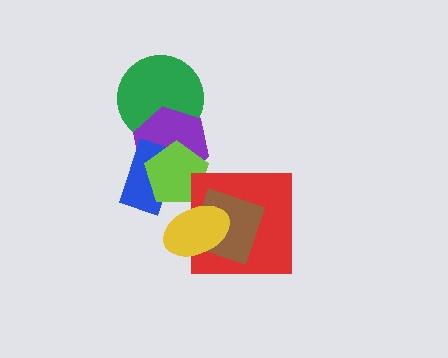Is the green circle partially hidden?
Yes, it is partially covered by another shape.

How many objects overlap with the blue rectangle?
2 objects overlap with the blue rectangle.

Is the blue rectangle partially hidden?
Yes, it is partially covered by another shape.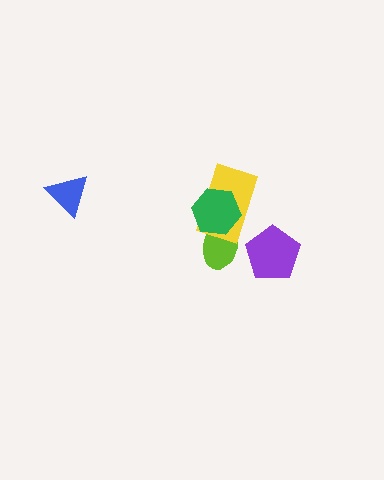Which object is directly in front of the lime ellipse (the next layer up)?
The yellow rectangle is directly in front of the lime ellipse.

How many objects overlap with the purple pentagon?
0 objects overlap with the purple pentagon.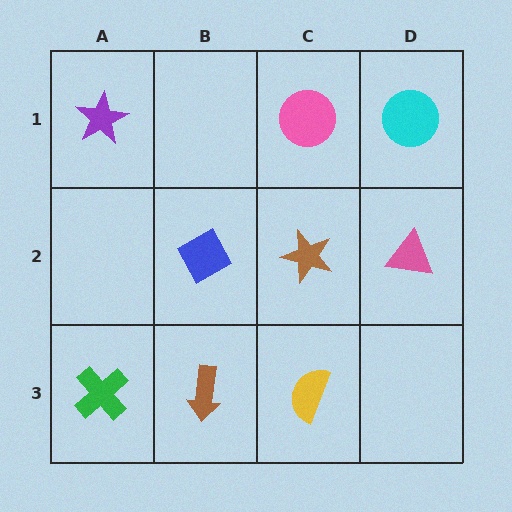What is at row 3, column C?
A yellow semicircle.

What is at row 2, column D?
A pink triangle.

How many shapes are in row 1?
3 shapes.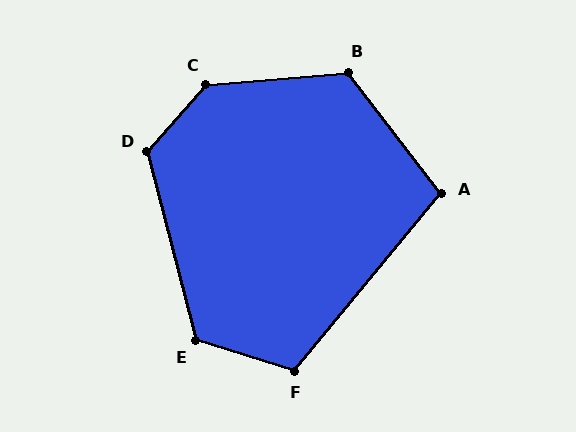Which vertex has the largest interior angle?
C, at approximately 136 degrees.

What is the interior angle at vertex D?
Approximately 124 degrees (obtuse).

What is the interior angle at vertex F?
Approximately 112 degrees (obtuse).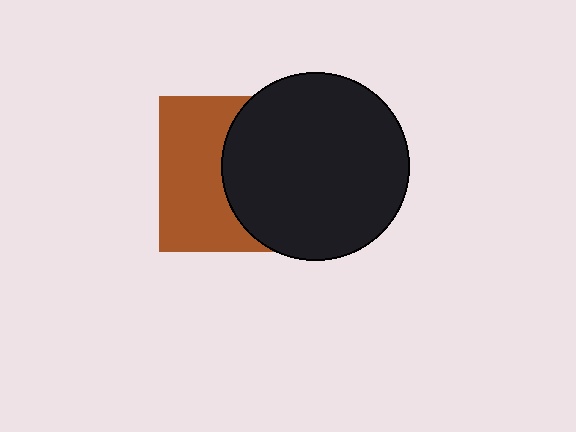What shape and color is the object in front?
The object in front is a black circle.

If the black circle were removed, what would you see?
You would see the complete brown square.